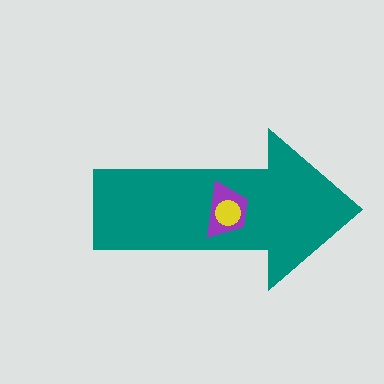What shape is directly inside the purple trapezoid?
The yellow circle.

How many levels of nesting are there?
3.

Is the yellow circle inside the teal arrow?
Yes.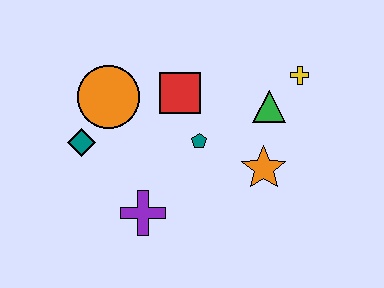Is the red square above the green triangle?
Yes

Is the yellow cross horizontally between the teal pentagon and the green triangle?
No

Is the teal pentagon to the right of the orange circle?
Yes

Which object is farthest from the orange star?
The teal diamond is farthest from the orange star.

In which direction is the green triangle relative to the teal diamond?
The green triangle is to the right of the teal diamond.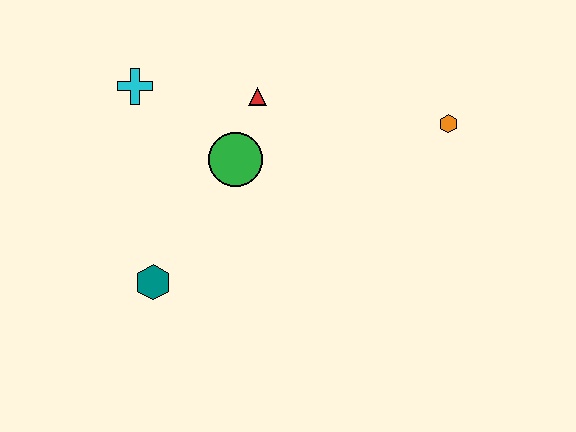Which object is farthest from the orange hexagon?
The teal hexagon is farthest from the orange hexagon.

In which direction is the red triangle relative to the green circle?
The red triangle is above the green circle.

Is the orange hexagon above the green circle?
Yes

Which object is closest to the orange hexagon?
The red triangle is closest to the orange hexagon.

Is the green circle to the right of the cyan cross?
Yes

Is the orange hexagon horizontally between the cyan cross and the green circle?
No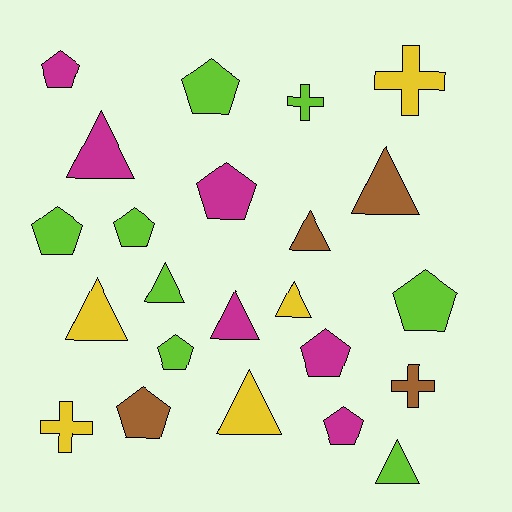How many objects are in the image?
There are 23 objects.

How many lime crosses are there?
There is 1 lime cross.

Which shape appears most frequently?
Pentagon, with 10 objects.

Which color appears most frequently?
Lime, with 8 objects.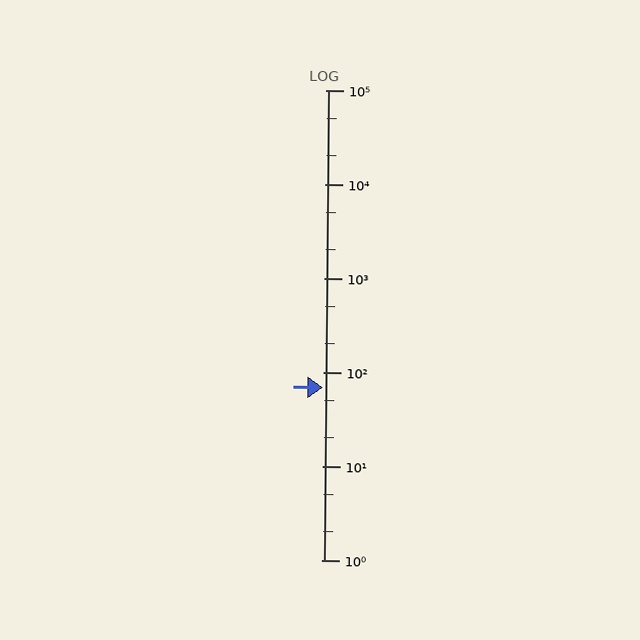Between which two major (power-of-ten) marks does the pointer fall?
The pointer is between 10 and 100.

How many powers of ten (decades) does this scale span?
The scale spans 5 decades, from 1 to 100000.